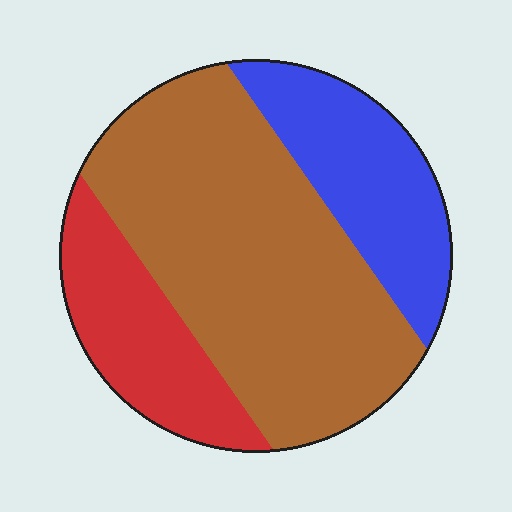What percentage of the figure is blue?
Blue covers 23% of the figure.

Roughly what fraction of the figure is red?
Red takes up about one fifth (1/5) of the figure.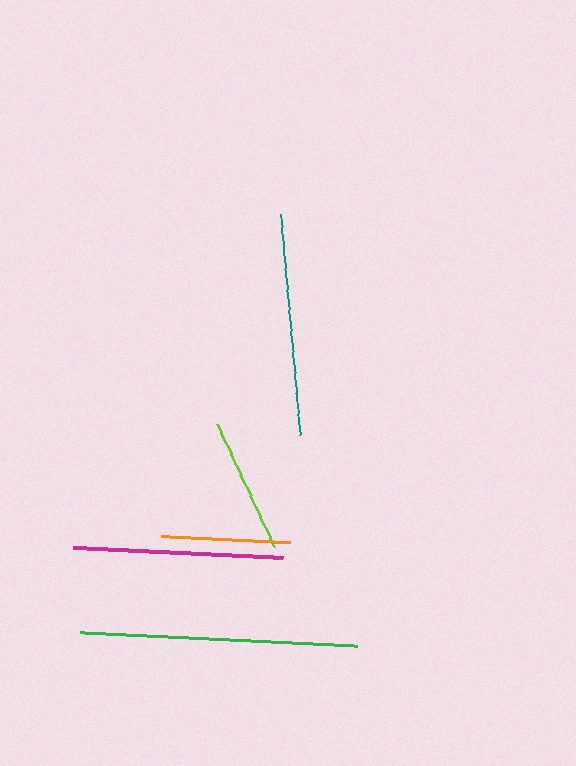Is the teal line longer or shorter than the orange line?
The teal line is longer than the orange line.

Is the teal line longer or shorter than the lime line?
The teal line is longer than the lime line.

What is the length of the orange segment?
The orange segment is approximately 129 pixels long.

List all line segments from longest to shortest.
From longest to shortest: green, teal, magenta, lime, orange.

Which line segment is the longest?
The green line is the longest at approximately 278 pixels.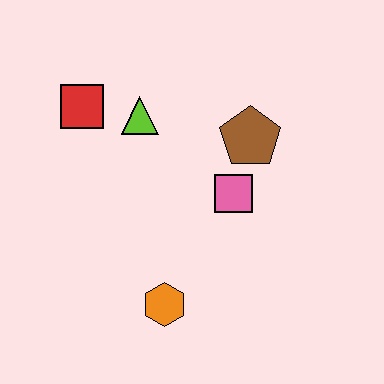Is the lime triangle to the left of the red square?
No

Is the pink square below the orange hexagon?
No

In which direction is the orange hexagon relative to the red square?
The orange hexagon is below the red square.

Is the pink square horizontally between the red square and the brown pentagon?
Yes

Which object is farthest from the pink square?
The red square is farthest from the pink square.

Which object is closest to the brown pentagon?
The pink square is closest to the brown pentagon.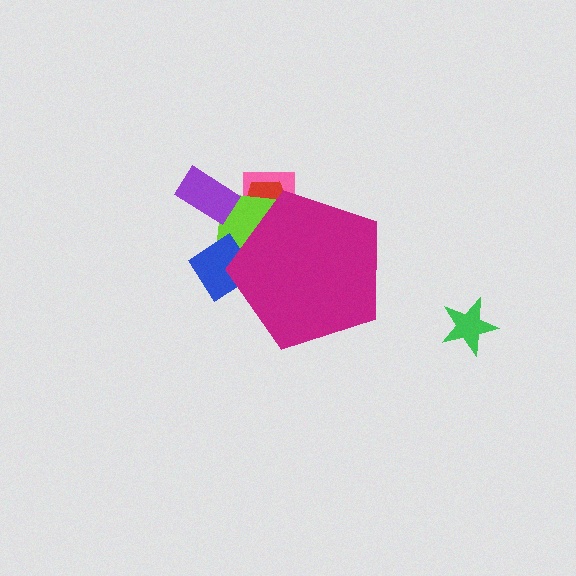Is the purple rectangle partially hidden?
No, the purple rectangle is fully visible.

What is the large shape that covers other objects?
A magenta pentagon.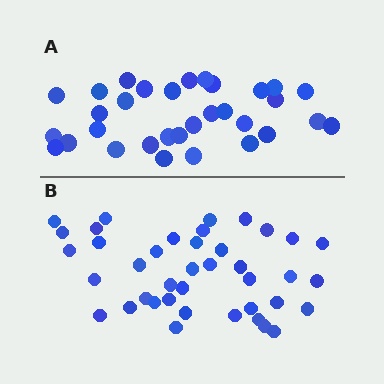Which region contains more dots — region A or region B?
Region B (the bottom region) has more dots.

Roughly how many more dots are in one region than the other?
Region B has roughly 8 or so more dots than region A.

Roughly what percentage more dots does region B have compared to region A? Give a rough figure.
About 25% more.